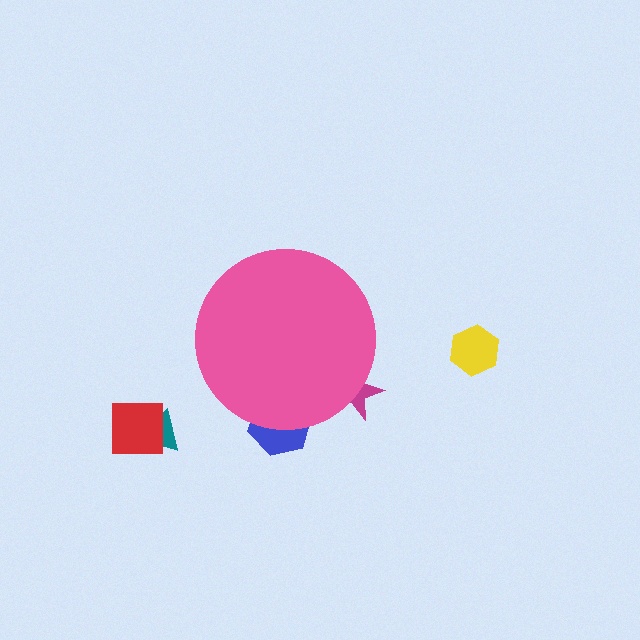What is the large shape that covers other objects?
A pink circle.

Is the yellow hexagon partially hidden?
No, the yellow hexagon is fully visible.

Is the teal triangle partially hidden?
No, the teal triangle is fully visible.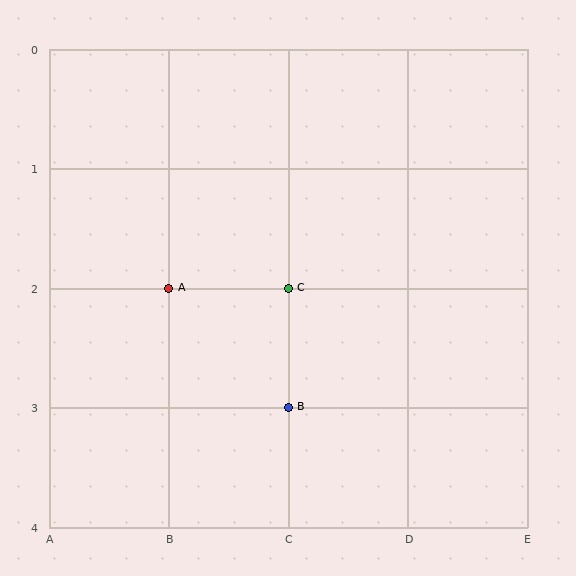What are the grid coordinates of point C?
Point C is at grid coordinates (C, 2).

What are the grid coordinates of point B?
Point B is at grid coordinates (C, 3).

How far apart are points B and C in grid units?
Points B and C are 1 row apart.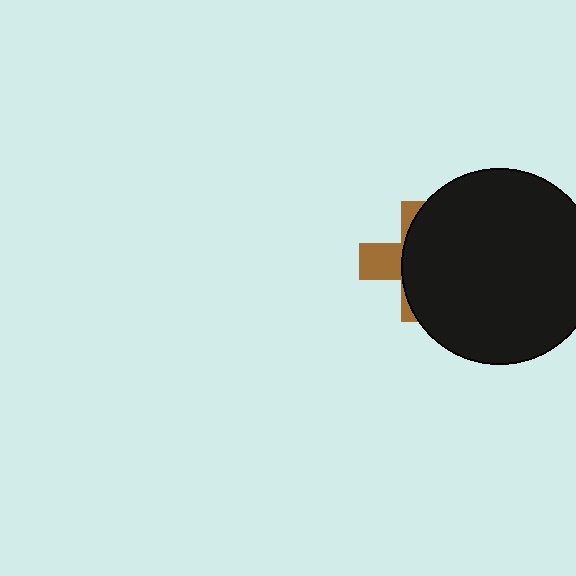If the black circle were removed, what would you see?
You would see the complete brown cross.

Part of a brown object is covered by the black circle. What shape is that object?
It is a cross.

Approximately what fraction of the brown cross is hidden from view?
Roughly 69% of the brown cross is hidden behind the black circle.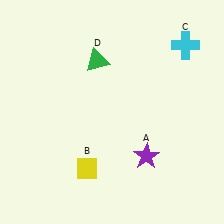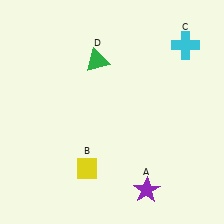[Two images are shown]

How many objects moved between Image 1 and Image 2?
1 object moved between the two images.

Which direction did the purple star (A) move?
The purple star (A) moved down.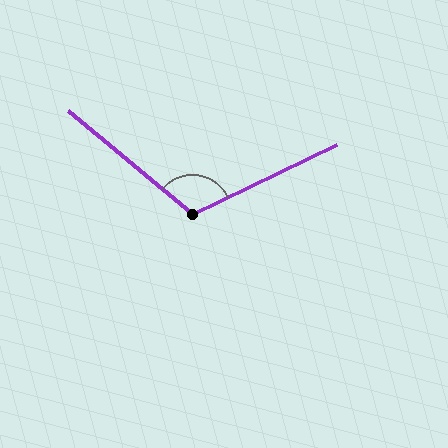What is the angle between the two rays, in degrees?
Approximately 114 degrees.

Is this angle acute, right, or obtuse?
It is obtuse.